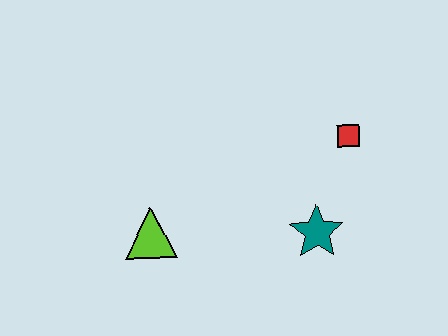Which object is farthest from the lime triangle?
The red square is farthest from the lime triangle.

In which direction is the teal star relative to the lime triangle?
The teal star is to the right of the lime triangle.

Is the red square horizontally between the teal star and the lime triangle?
No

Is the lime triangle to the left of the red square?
Yes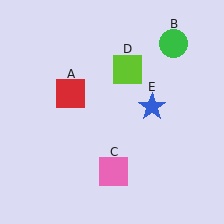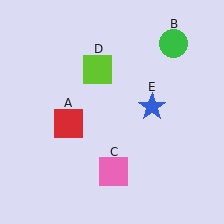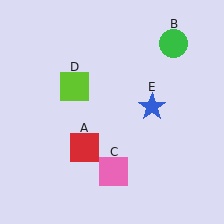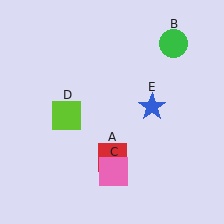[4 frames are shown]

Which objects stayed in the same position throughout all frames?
Green circle (object B) and pink square (object C) and blue star (object E) remained stationary.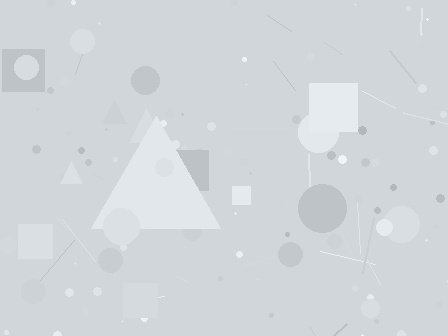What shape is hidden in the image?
A triangle is hidden in the image.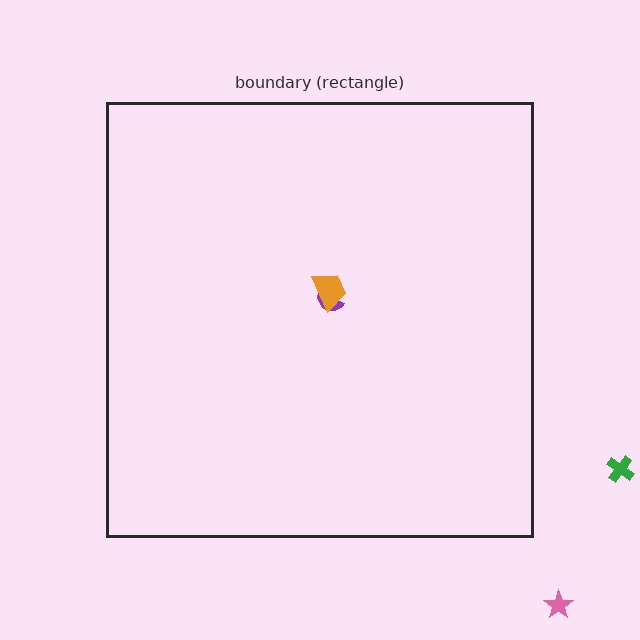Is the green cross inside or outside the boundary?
Outside.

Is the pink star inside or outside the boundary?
Outside.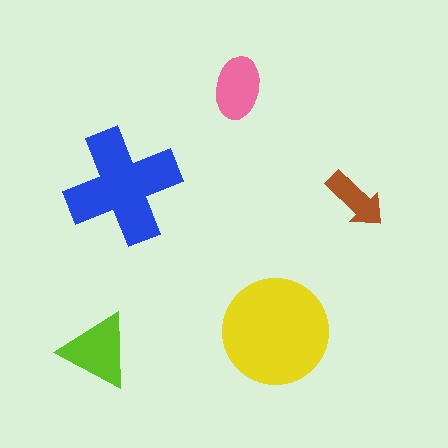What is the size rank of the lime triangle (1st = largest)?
3rd.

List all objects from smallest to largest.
The brown arrow, the pink ellipse, the lime triangle, the blue cross, the yellow circle.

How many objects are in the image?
There are 5 objects in the image.